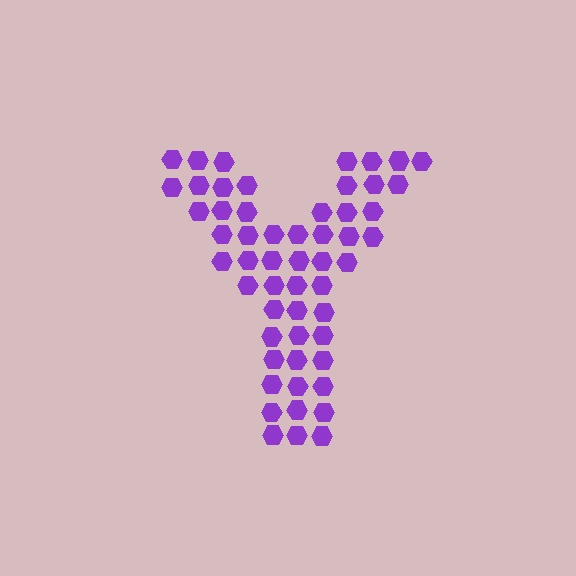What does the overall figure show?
The overall figure shows the letter Y.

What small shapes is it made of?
It is made of small hexagons.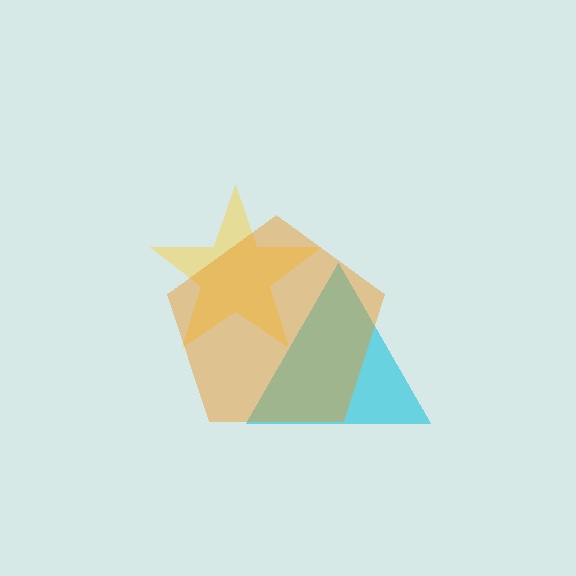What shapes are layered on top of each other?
The layered shapes are: a yellow star, a cyan triangle, an orange pentagon.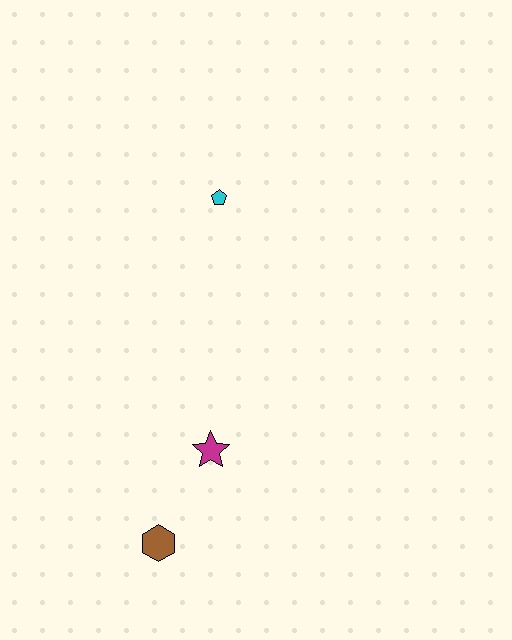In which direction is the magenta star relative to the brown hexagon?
The magenta star is above the brown hexagon.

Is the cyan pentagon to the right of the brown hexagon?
Yes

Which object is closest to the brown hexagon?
The magenta star is closest to the brown hexagon.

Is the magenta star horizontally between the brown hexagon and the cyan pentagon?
Yes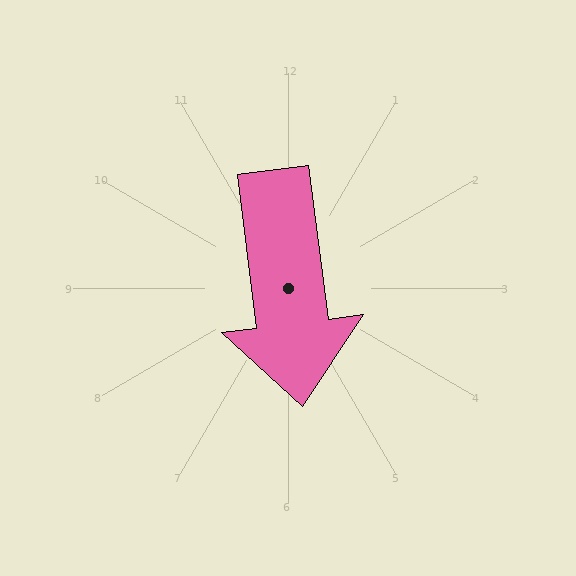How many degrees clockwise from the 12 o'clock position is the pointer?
Approximately 173 degrees.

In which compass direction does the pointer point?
South.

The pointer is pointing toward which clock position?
Roughly 6 o'clock.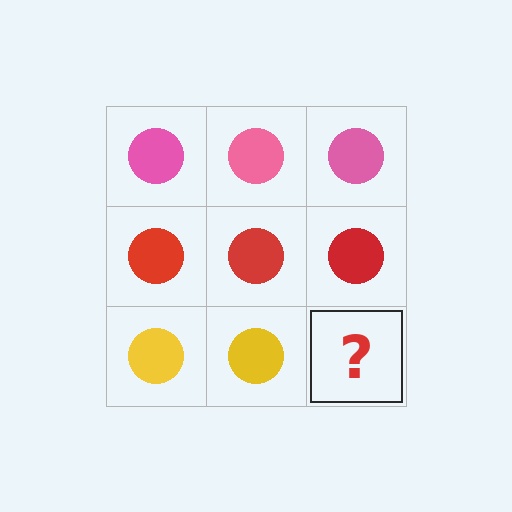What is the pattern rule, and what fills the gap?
The rule is that each row has a consistent color. The gap should be filled with a yellow circle.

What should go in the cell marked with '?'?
The missing cell should contain a yellow circle.